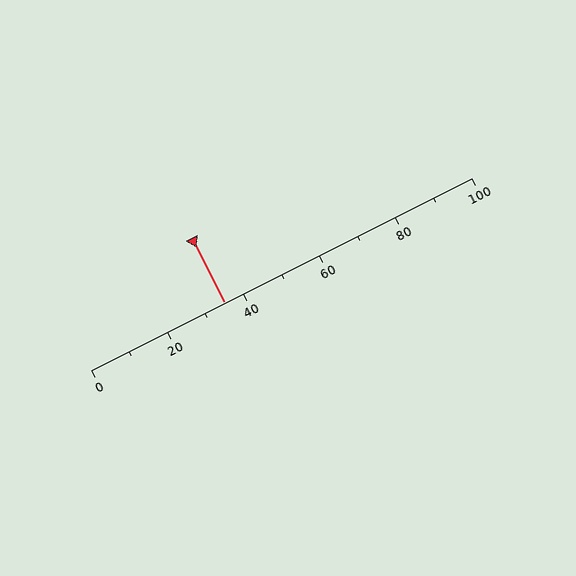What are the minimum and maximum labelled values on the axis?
The axis runs from 0 to 100.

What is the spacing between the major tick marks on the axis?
The major ticks are spaced 20 apart.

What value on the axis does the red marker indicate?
The marker indicates approximately 35.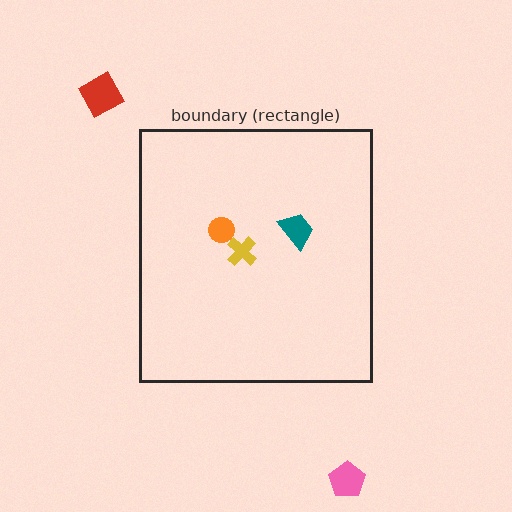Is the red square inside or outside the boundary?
Outside.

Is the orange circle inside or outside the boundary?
Inside.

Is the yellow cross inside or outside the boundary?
Inside.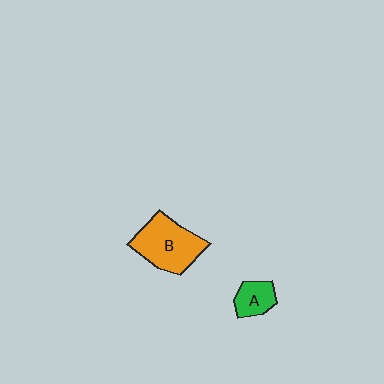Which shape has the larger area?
Shape B (orange).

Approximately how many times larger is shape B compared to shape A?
Approximately 2.3 times.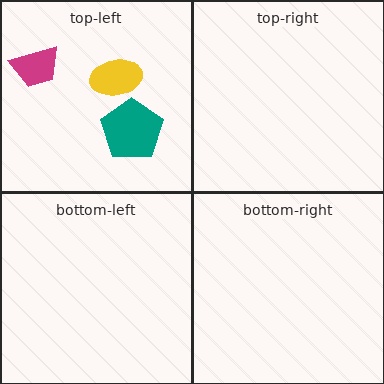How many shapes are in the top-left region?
3.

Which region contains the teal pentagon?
The top-left region.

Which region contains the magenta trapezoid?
The top-left region.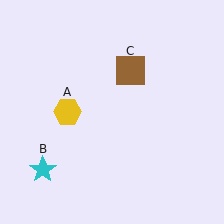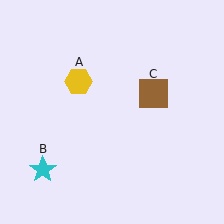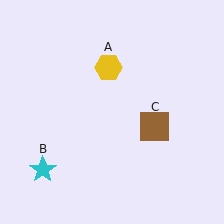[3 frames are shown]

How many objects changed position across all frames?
2 objects changed position: yellow hexagon (object A), brown square (object C).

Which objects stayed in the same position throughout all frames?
Cyan star (object B) remained stationary.